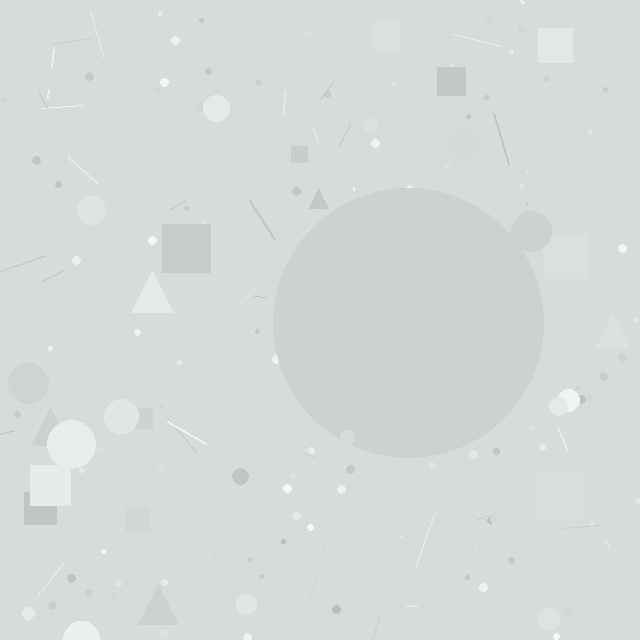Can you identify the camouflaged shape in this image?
The camouflaged shape is a circle.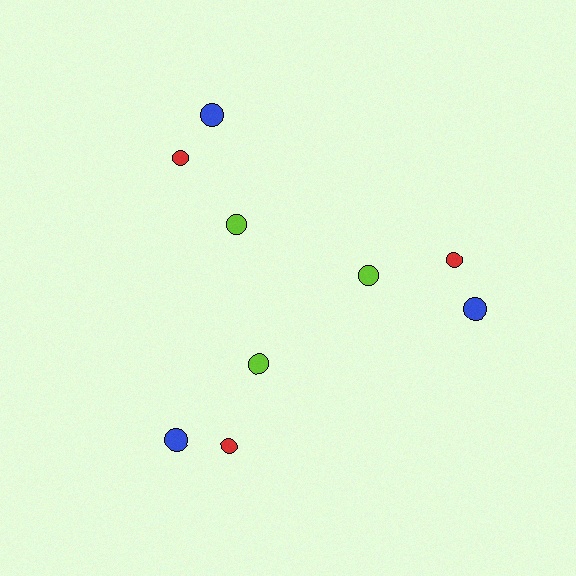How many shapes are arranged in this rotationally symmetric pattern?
There are 9 shapes, arranged in 3 groups of 3.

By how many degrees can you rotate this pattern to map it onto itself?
The pattern maps onto itself every 120 degrees of rotation.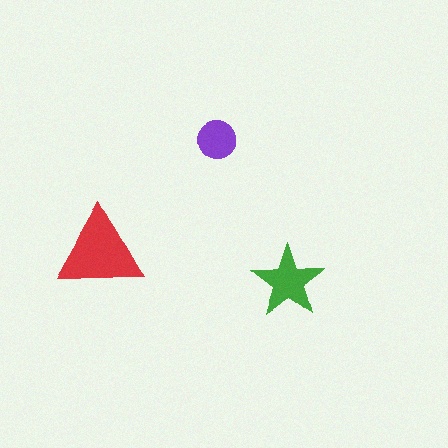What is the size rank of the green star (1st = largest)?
2nd.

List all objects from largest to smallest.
The red triangle, the green star, the purple circle.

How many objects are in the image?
There are 3 objects in the image.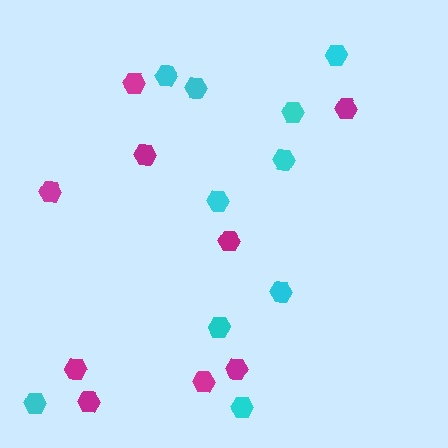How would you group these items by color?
There are 2 groups: one group of cyan hexagons (10) and one group of magenta hexagons (9).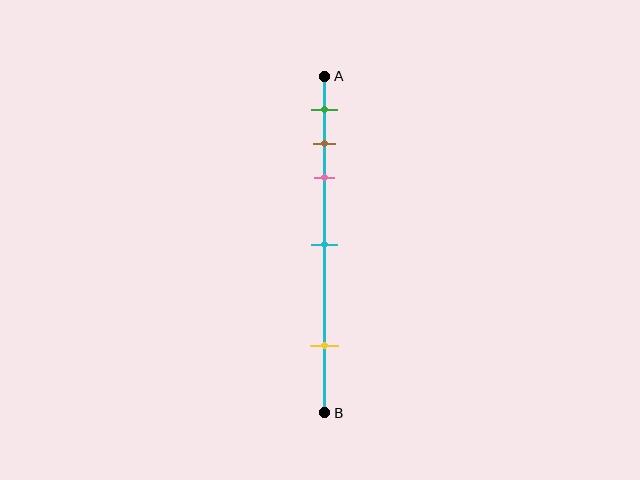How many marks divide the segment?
There are 5 marks dividing the segment.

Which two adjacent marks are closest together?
The brown and pink marks are the closest adjacent pair.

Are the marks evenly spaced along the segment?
No, the marks are not evenly spaced.